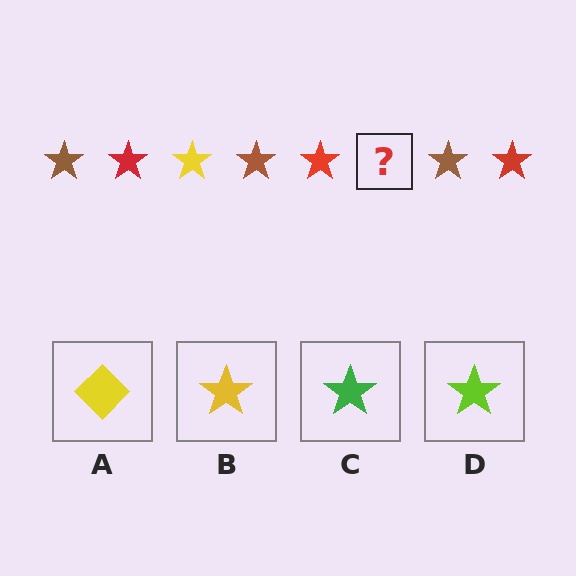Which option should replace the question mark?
Option B.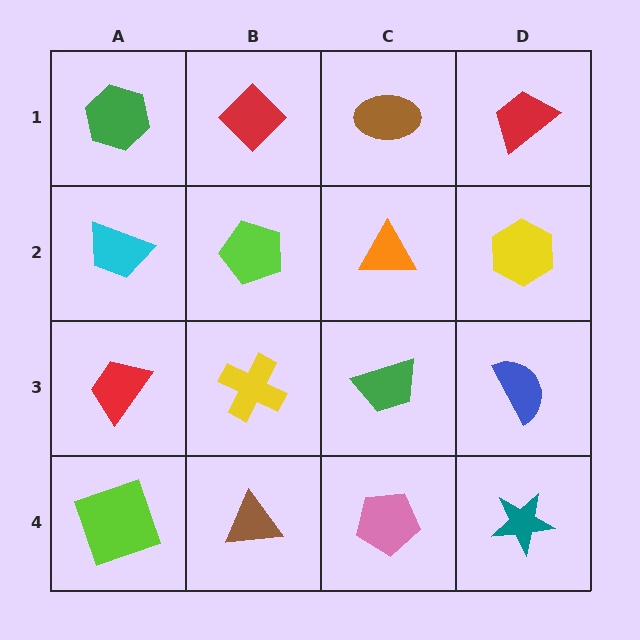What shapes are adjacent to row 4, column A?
A red trapezoid (row 3, column A), a brown triangle (row 4, column B).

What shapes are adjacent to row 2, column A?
A green hexagon (row 1, column A), a red trapezoid (row 3, column A), a lime pentagon (row 2, column B).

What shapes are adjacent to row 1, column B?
A lime pentagon (row 2, column B), a green hexagon (row 1, column A), a brown ellipse (row 1, column C).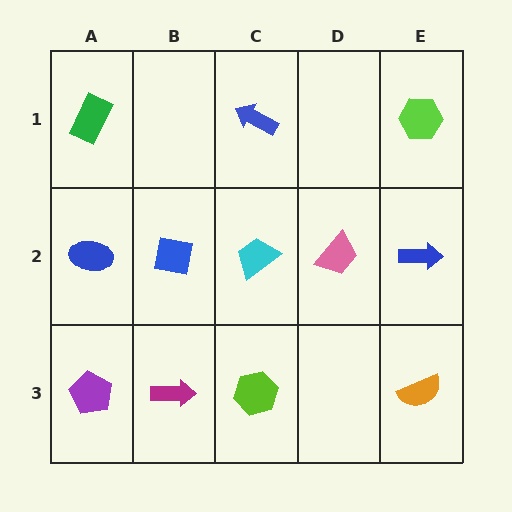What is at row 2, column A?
A blue ellipse.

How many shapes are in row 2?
5 shapes.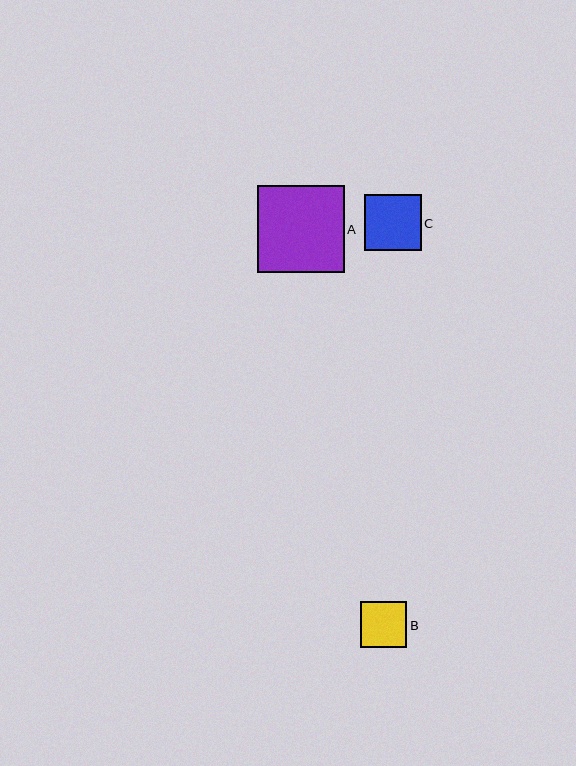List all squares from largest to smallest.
From largest to smallest: A, C, B.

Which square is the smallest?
Square B is the smallest with a size of approximately 46 pixels.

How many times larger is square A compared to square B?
Square A is approximately 1.9 times the size of square B.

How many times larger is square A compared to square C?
Square A is approximately 1.6 times the size of square C.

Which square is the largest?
Square A is the largest with a size of approximately 87 pixels.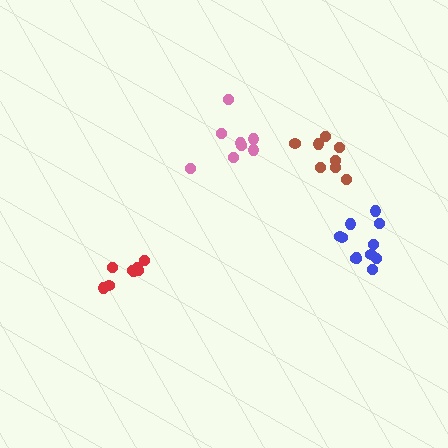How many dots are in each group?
Group 1: 11 dots, Group 2: 8 dots, Group 3: 8 dots, Group 4: 8 dots (35 total).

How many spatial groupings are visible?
There are 4 spatial groupings.